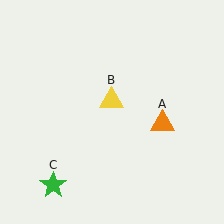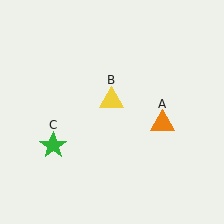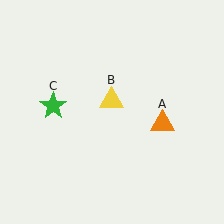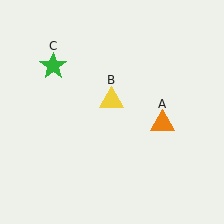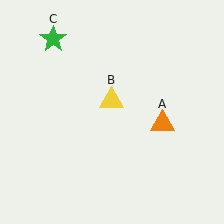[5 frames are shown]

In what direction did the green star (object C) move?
The green star (object C) moved up.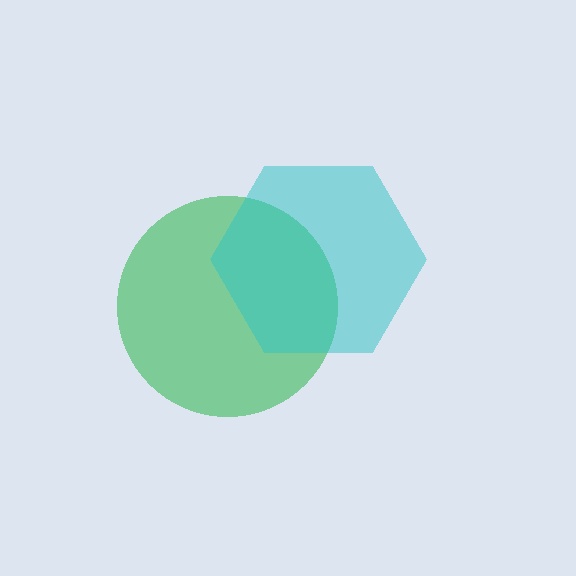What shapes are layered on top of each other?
The layered shapes are: a green circle, a cyan hexagon.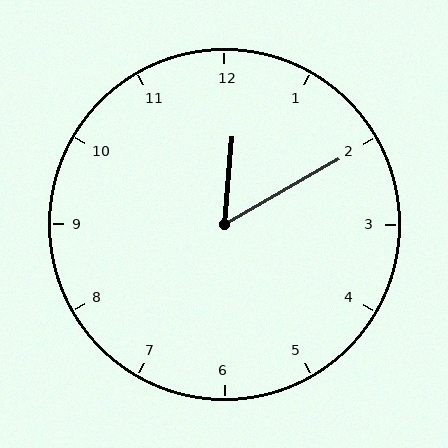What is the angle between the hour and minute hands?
Approximately 55 degrees.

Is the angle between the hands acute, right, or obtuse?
It is acute.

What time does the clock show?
12:10.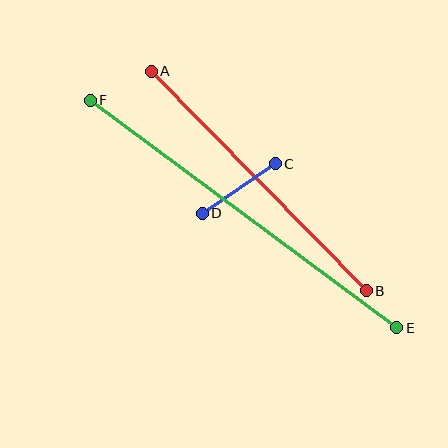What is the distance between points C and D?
The distance is approximately 88 pixels.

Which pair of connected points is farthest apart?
Points E and F are farthest apart.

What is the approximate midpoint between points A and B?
The midpoint is at approximately (259, 181) pixels.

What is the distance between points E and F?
The distance is approximately 382 pixels.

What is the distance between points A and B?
The distance is approximately 307 pixels.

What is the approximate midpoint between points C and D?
The midpoint is at approximately (239, 189) pixels.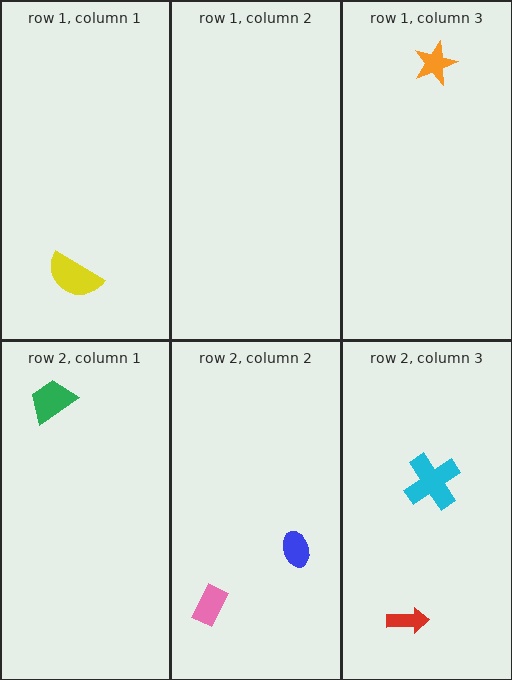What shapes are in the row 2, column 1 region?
The green trapezoid.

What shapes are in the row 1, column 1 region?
The yellow semicircle.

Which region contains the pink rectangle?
The row 2, column 2 region.